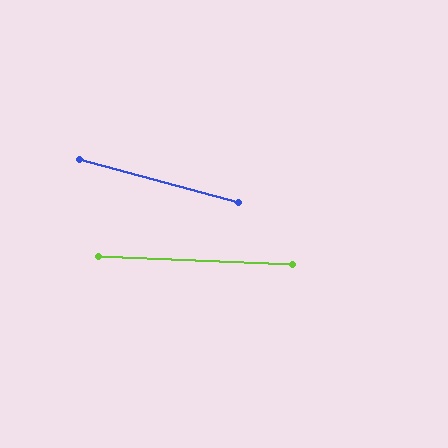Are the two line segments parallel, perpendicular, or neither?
Neither parallel nor perpendicular — they differ by about 13°.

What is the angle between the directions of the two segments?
Approximately 13 degrees.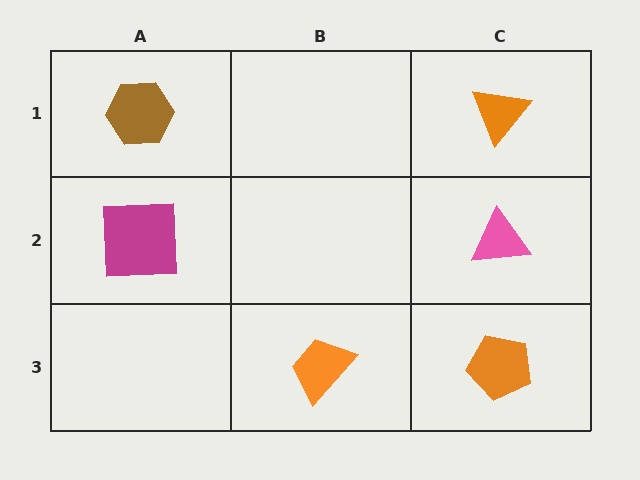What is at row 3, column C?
An orange pentagon.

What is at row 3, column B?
An orange trapezoid.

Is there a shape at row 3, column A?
No, that cell is empty.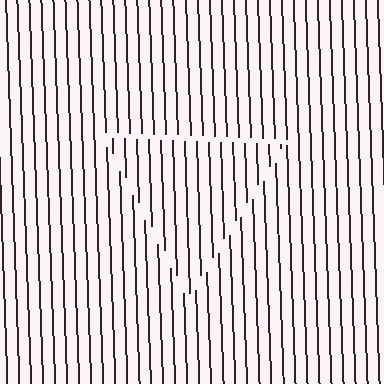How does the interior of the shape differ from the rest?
The interior of the shape contains the same grating, shifted by half a period — the contour is defined by the phase discontinuity where line-ends from the inner and outer gratings abut.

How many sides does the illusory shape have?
3 sides — the line-ends trace a triangle.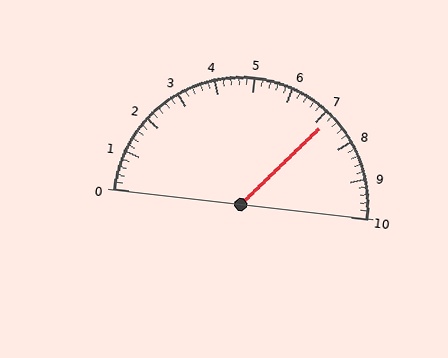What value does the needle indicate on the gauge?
The needle indicates approximately 7.2.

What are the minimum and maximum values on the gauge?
The gauge ranges from 0 to 10.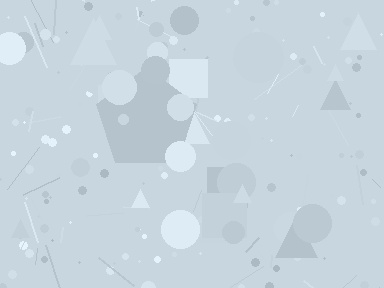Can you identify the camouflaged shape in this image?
The camouflaged shape is a pentagon.